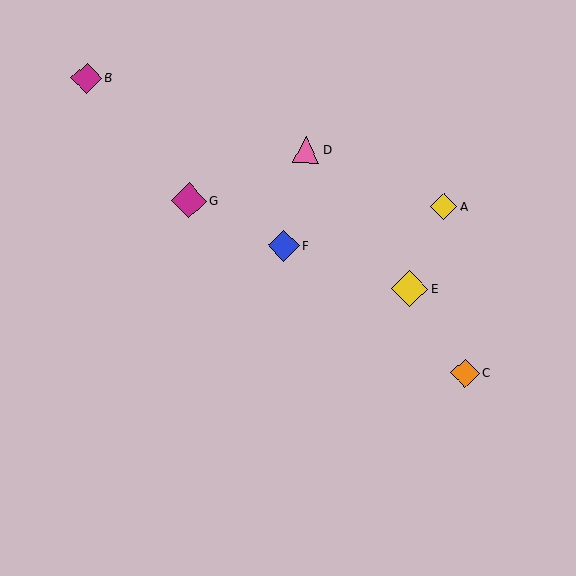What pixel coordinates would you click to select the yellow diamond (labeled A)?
Click at (444, 206) to select the yellow diamond A.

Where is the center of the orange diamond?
The center of the orange diamond is at (465, 373).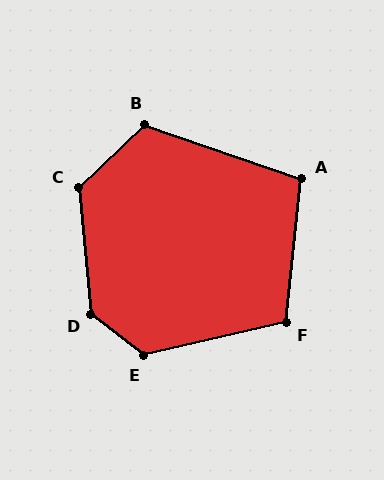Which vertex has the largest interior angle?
D, at approximately 134 degrees.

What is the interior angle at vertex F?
Approximately 109 degrees (obtuse).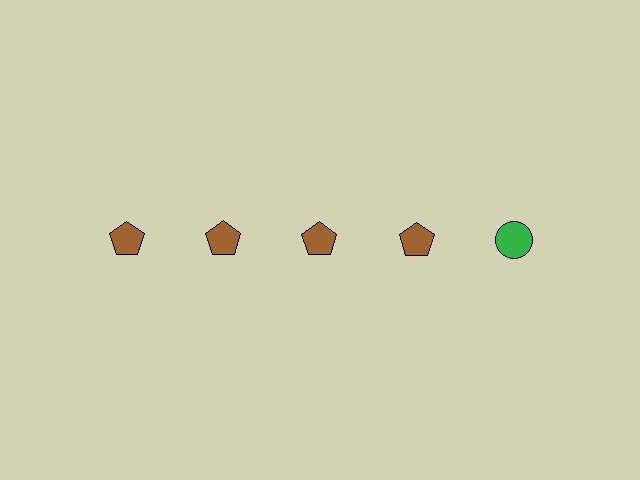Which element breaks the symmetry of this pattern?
The green circle in the top row, rightmost column breaks the symmetry. All other shapes are brown pentagons.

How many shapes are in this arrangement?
There are 5 shapes arranged in a grid pattern.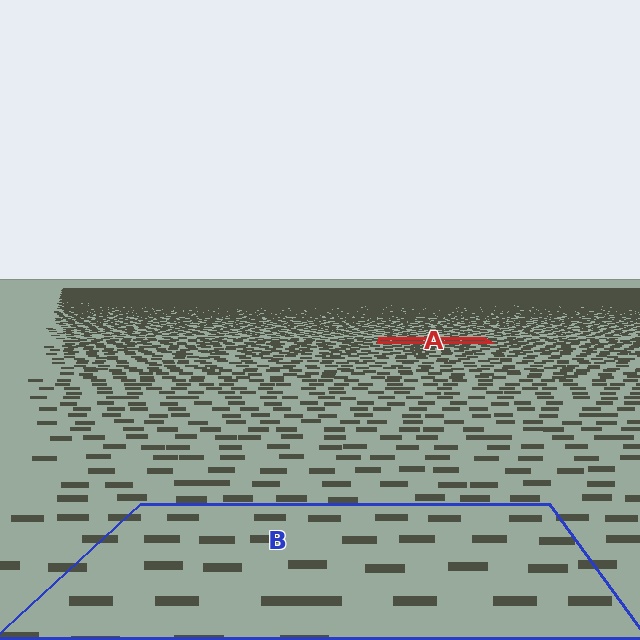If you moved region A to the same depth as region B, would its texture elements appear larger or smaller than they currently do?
They would appear larger. At a closer depth, the same texture elements are projected at a bigger on-screen size.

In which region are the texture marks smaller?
The texture marks are smaller in region A, because it is farther away.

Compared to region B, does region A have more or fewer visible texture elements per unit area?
Region A has more texture elements per unit area — they are packed more densely because it is farther away.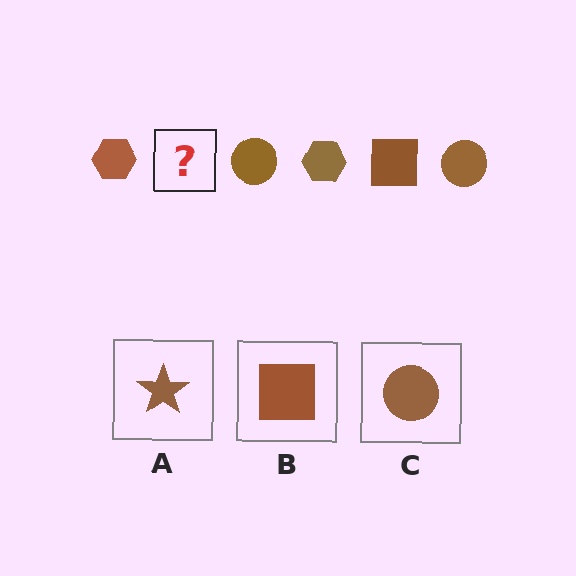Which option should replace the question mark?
Option B.